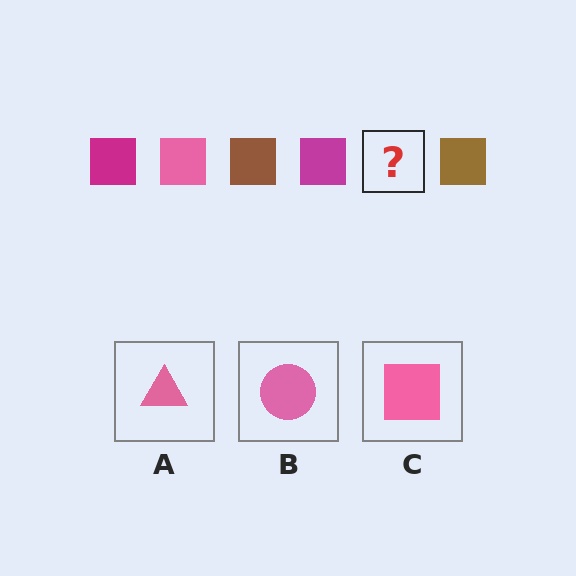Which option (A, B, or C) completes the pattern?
C.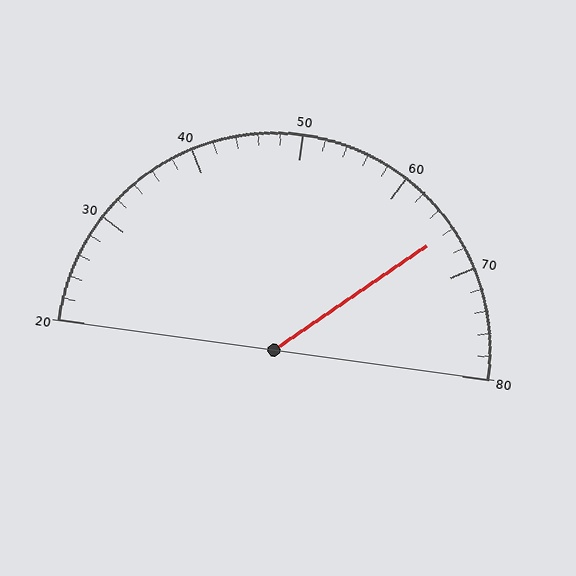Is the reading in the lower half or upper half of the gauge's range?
The reading is in the upper half of the range (20 to 80).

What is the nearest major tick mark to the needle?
The nearest major tick mark is 70.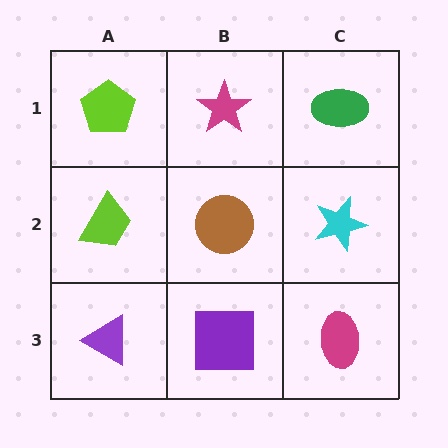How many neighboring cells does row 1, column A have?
2.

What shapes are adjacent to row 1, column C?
A cyan star (row 2, column C), a magenta star (row 1, column B).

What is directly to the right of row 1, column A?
A magenta star.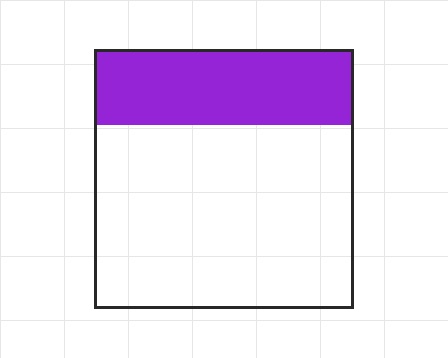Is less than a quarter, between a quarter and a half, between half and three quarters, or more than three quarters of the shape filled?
Between a quarter and a half.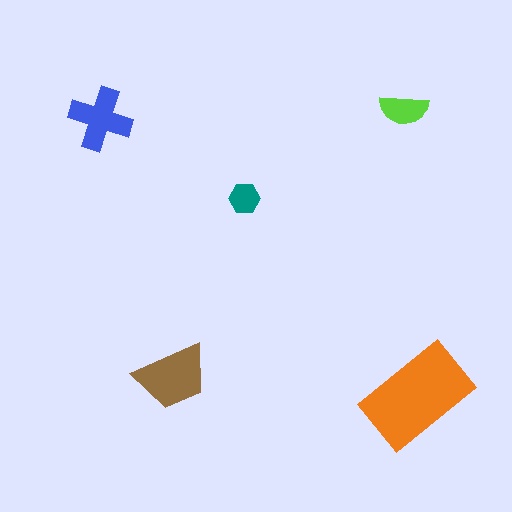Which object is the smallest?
The teal hexagon.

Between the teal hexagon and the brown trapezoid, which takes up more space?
The brown trapezoid.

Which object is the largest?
The orange rectangle.